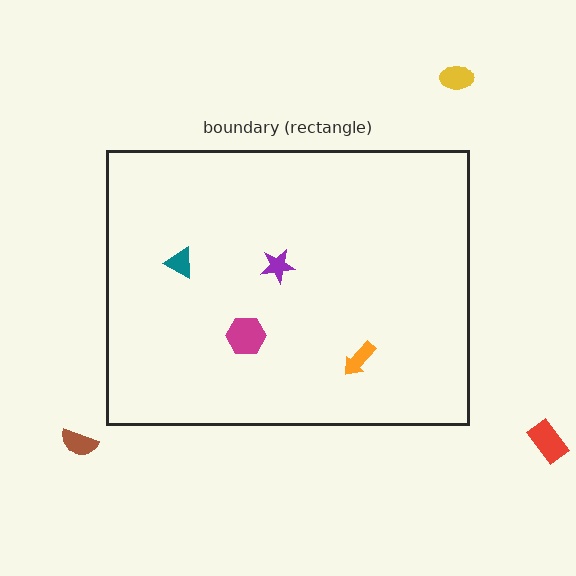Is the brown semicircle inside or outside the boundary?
Outside.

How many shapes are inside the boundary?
4 inside, 3 outside.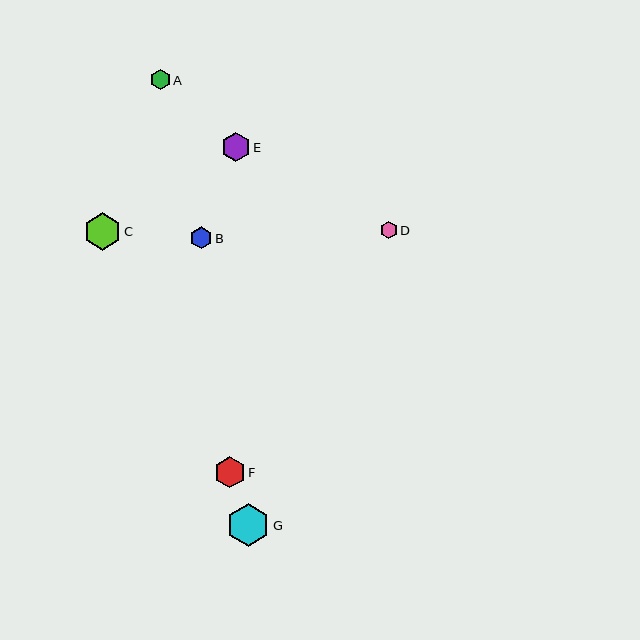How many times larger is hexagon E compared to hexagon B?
Hexagon E is approximately 1.3 times the size of hexagon B.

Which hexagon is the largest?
Hexagon G is the largest with a size of approximately 43 pixels.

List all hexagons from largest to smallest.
From largest to smallest: G, C, F, E, B, A, D.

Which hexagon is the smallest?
Hexagon D is the smallest with a size of approximately 17 pixels.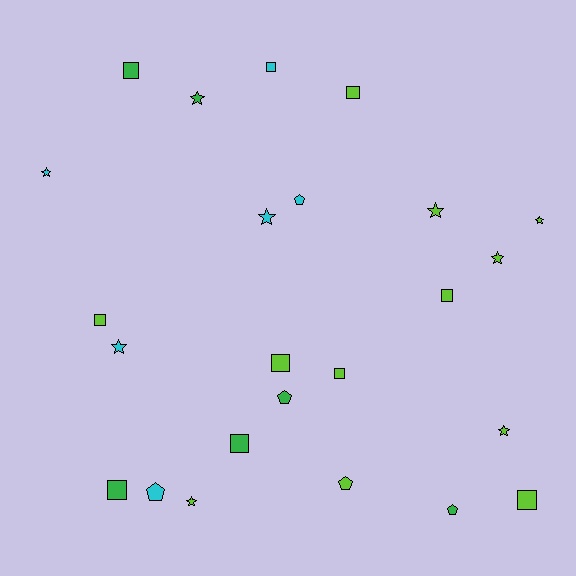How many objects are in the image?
There are 24 objects.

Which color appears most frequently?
Lime, with 12 objects.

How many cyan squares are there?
There is 1 cyan square.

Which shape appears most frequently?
Square, with 10 objects.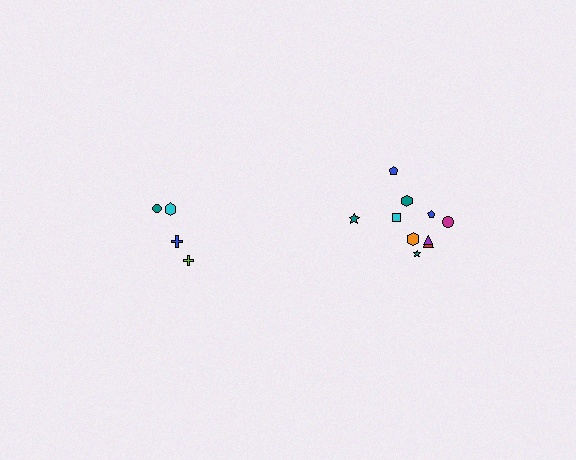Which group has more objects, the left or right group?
The right group.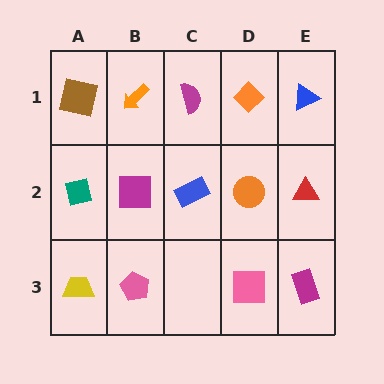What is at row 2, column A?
A teal square.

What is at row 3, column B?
A pink pentagon.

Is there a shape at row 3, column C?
No, that cell is empty.